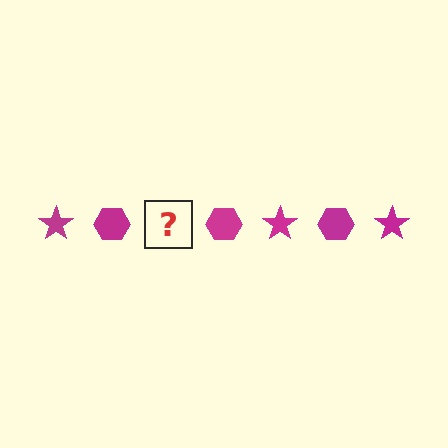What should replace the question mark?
The question mark should be replaced with a magenta star.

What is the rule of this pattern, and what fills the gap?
The rule is that the pattern cycles through star, hexagon shapes in magenta. The gap should be filled with a magenta star.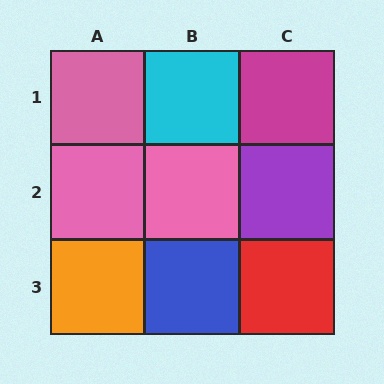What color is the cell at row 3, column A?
Orange.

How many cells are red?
1 cell is red.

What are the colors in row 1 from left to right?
Pink, cyan, magenta.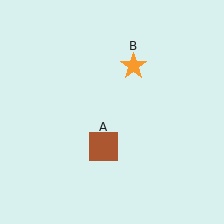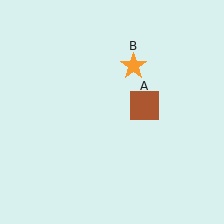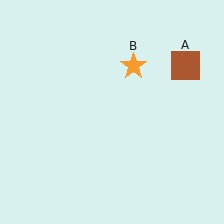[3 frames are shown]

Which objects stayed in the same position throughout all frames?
Orange star (object B) remained stationary.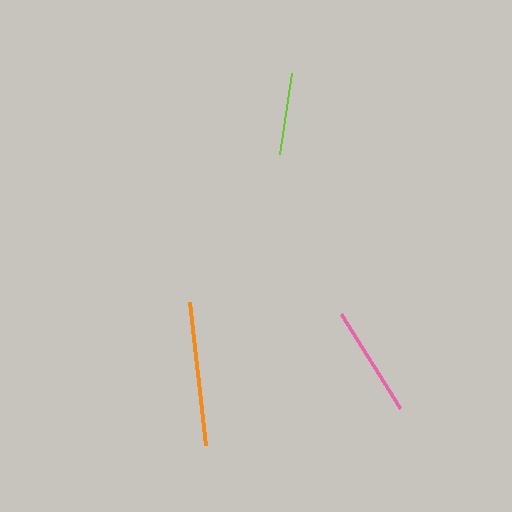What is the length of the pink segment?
The pink segment is approximately 111 pixels long.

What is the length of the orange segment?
The orange segment is approximately 144 pixels long.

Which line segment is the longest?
The orange line is the longest at approximately 144 pixels.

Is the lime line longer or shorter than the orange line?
The orange line is longer than the lime line.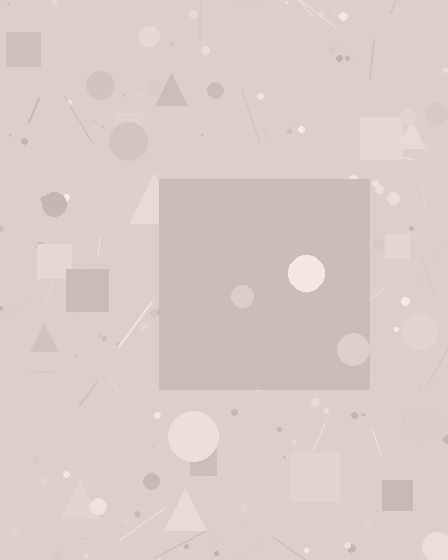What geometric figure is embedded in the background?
A square is embedded in the background.